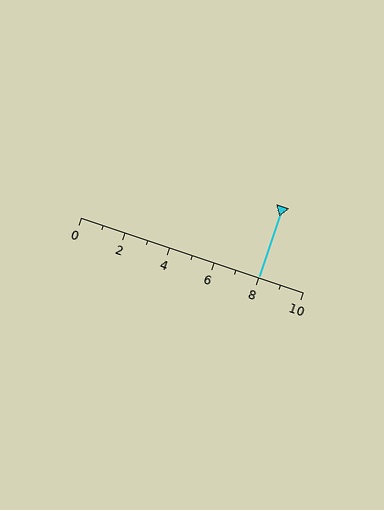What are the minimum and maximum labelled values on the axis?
The axis runs from 0 to 10.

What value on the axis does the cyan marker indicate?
The marker indicates approximately 8.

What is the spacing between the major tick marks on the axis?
The major ticks are spaced 2 apart.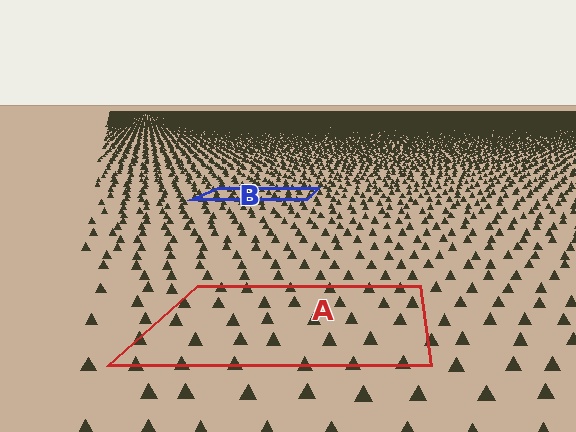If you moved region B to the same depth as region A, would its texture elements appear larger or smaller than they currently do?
They would appear larger. At a closer depth, the same texture elements are projected at a bigger on-screen size.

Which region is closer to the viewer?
Region A is closer. The texture elements there are larger and more spread out.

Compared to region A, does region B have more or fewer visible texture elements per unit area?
Region B has more texture elements per unit area — they are packed more densely because it is farther away.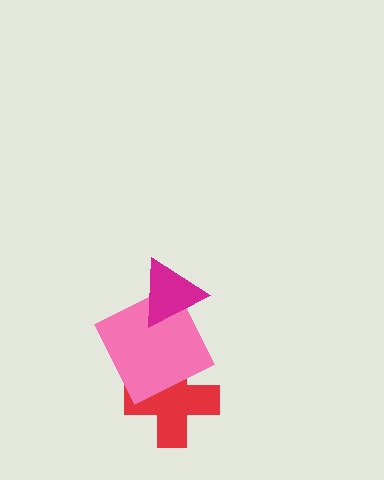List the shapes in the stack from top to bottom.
From top to bottom: the magenta triangle, the pink square, the red cross.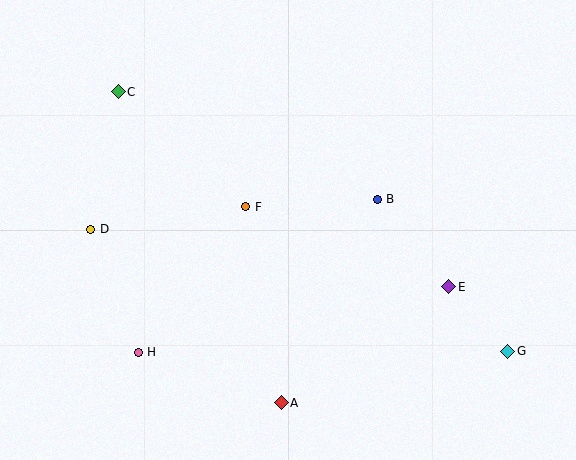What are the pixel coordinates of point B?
Point B is at (377, 199).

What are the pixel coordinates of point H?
Point H is at (138, 352).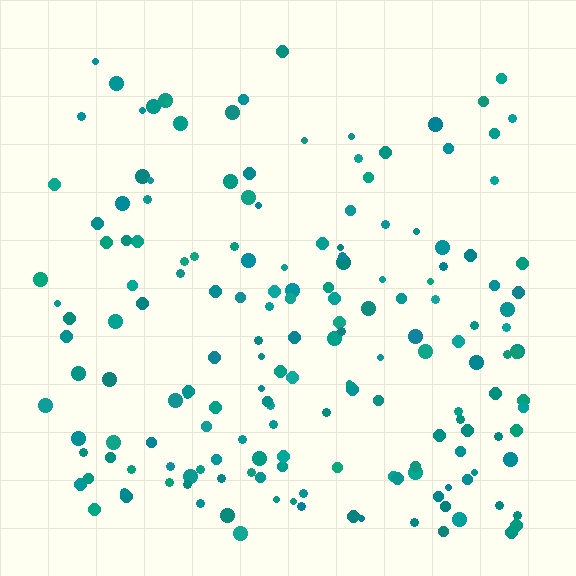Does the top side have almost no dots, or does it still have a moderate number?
Still a moderate number, just noticeably fewer than the bottom.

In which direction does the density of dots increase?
From top to bottom, with the bottom side densest.